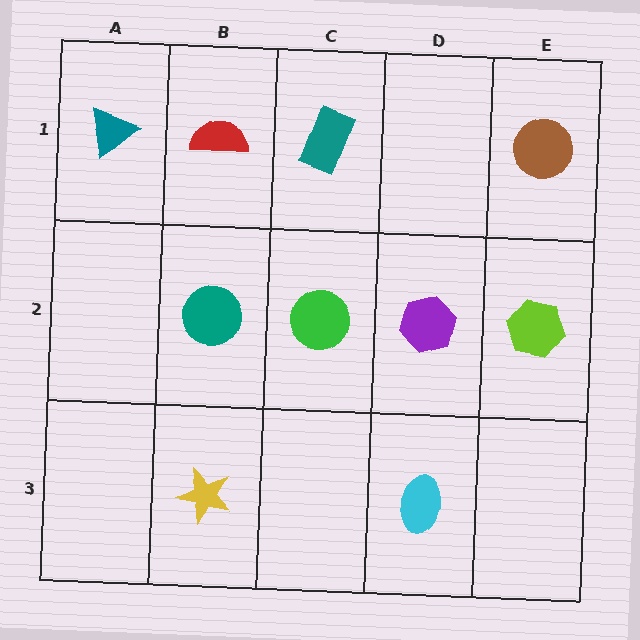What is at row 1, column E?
A brown circle.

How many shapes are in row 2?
4 shapes.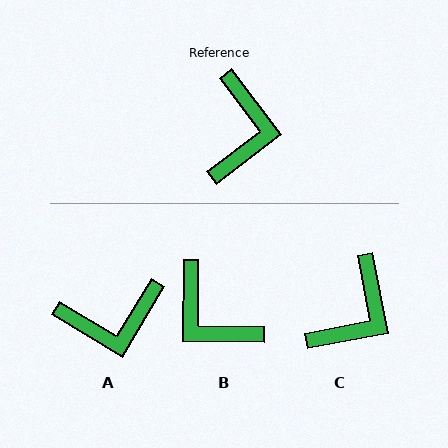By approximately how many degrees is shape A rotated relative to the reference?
Approximately 68 degrees clockwise.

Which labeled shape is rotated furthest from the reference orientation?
B, about 128 degrees away.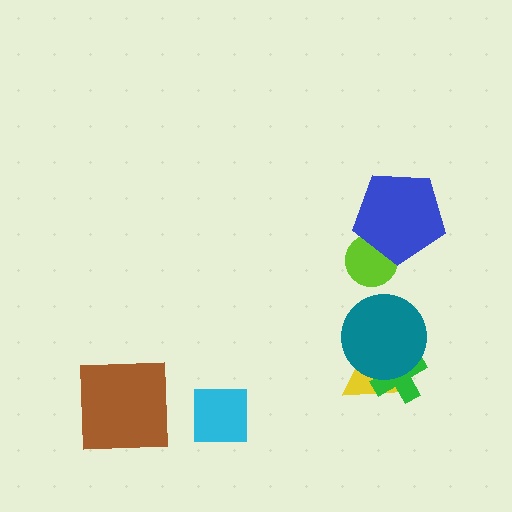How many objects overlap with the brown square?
0 objects overlap with the brown square.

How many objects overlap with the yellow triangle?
2 objects overlap with the yellow triangle.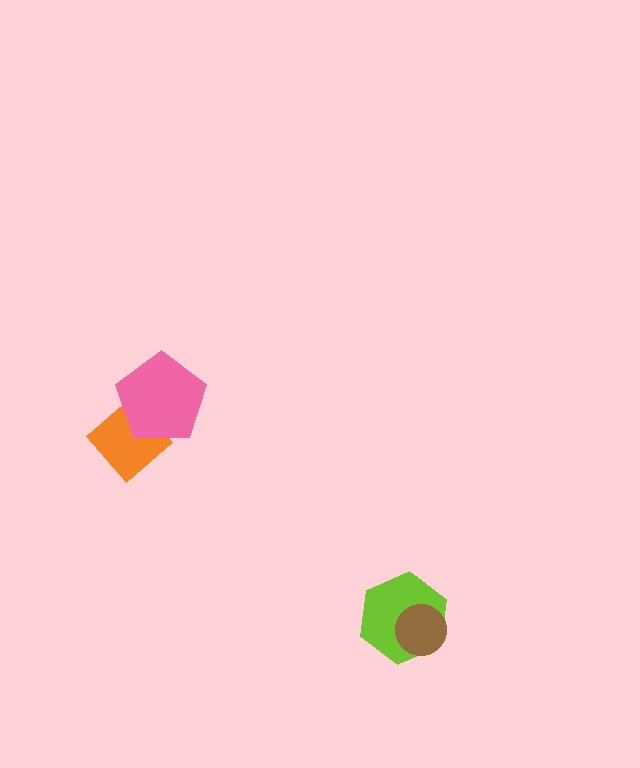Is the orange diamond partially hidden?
Yes, it is partially covered by another shape.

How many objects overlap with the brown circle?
1 object overlaps with the brown circle.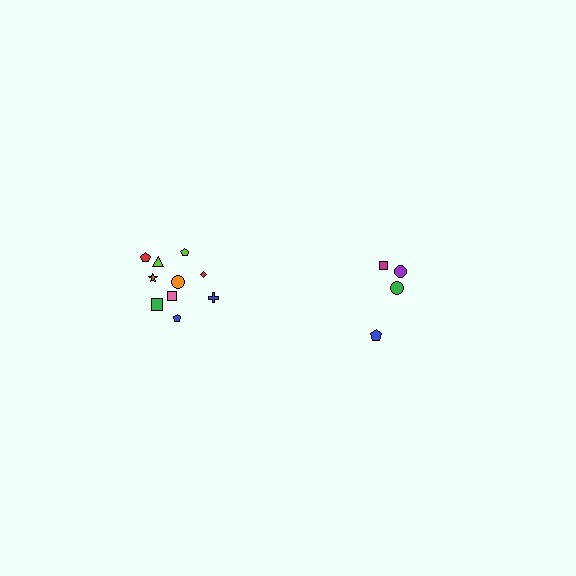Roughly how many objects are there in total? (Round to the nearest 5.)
Roughly 15 objects in total.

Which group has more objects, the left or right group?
The left group.